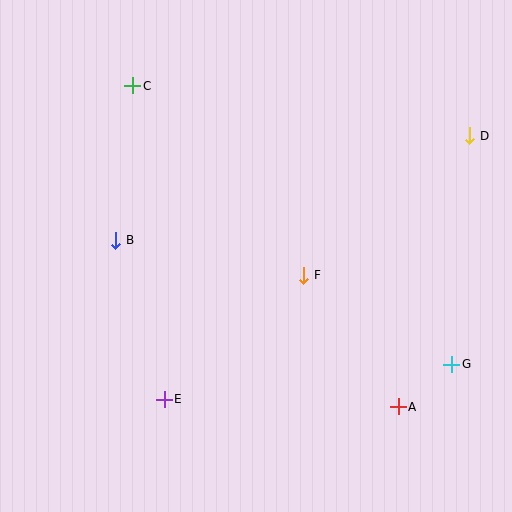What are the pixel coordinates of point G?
Point G is at (452, 364).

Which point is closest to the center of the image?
Point F at (304, 275) is closest to the center.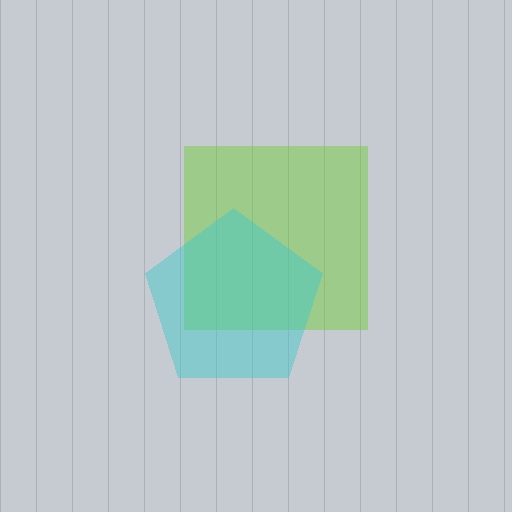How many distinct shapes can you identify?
There are 2 distinct shapes: a lime square, a cyan pentagon.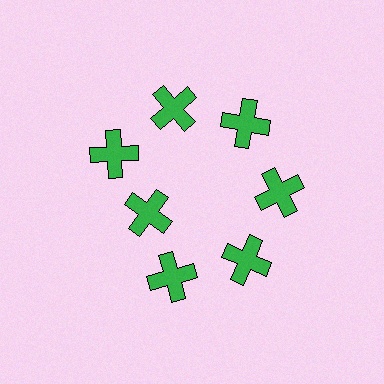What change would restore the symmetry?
The symmetry would be restored by moving it outward, back onto the ring so that all 7 crosses sit at equal angles and equal distance from the center.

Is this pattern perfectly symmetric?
No. The 7 green crosses are arranged in a ring, but one element near the 8 o'clock position is pulled inward toward the center, breaking the 7-fold rotational symmetry.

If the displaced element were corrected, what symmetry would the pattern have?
It would have 7-fold rotational symmetry — the pattern would map onto itself every 51 degrees.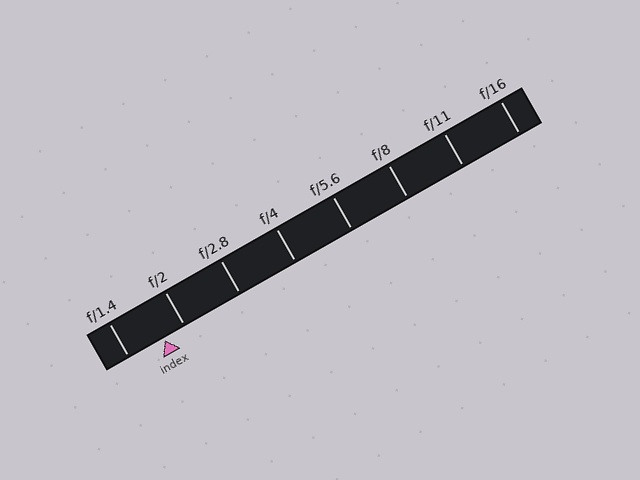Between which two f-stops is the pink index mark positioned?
The index mark is between f/1.4 and f/2.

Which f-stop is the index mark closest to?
The index mark is closest to f/2.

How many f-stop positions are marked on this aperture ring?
There are 8 f-stop positions marked.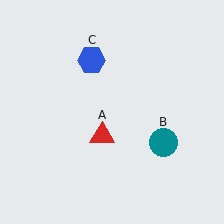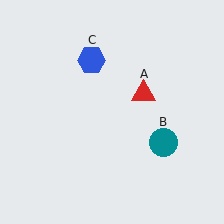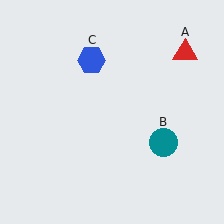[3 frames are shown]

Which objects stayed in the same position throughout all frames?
Teal circle (object B) and blue hexagon (object C) remained stationary.